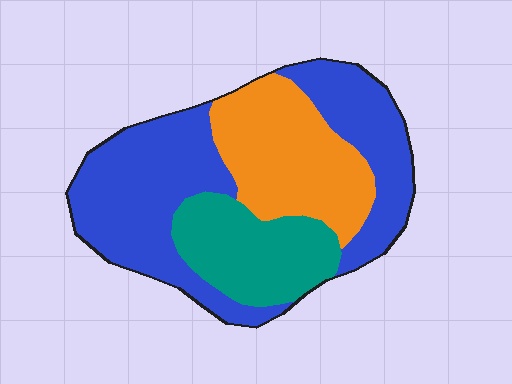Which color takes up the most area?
Blue, at roughly 50%.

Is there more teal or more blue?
Blue.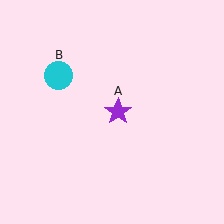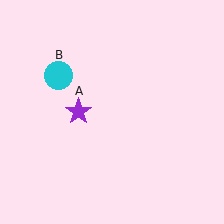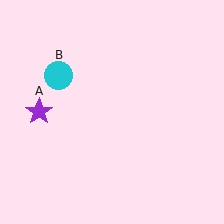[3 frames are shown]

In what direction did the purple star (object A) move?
The purple star (object A) moved left.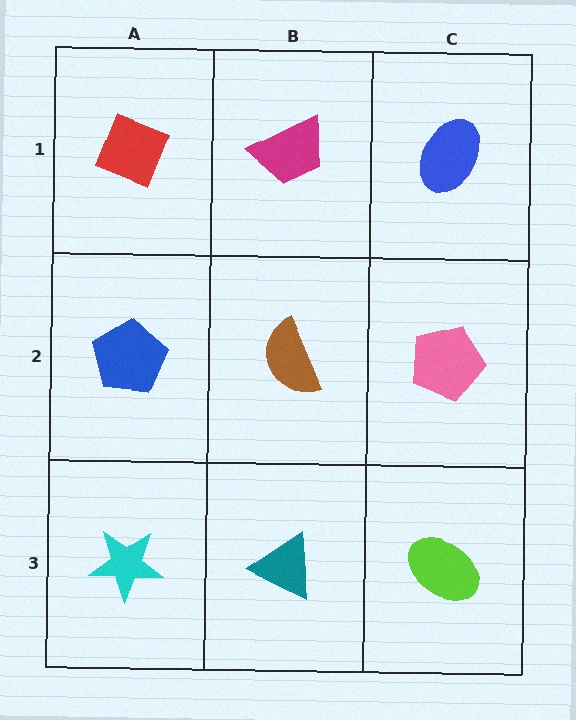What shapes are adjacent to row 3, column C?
A pink pentagon (row 2, column C), a teal triangle (row 3, column B).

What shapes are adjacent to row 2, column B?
A magenta trapezoid (row 1, column B), a teal triangle (row 3, column B), a blue pentagon (row 2, column A), a pink pentagon (row 2, column C).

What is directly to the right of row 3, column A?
A teal triangle.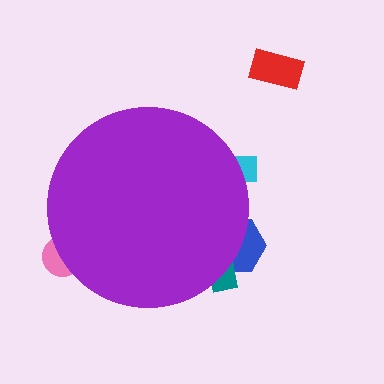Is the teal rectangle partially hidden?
Yes, the teal rectangle is partially hidden behind the purple circle.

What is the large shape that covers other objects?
A purple circle.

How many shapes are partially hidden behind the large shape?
4 shapes are partially hidden.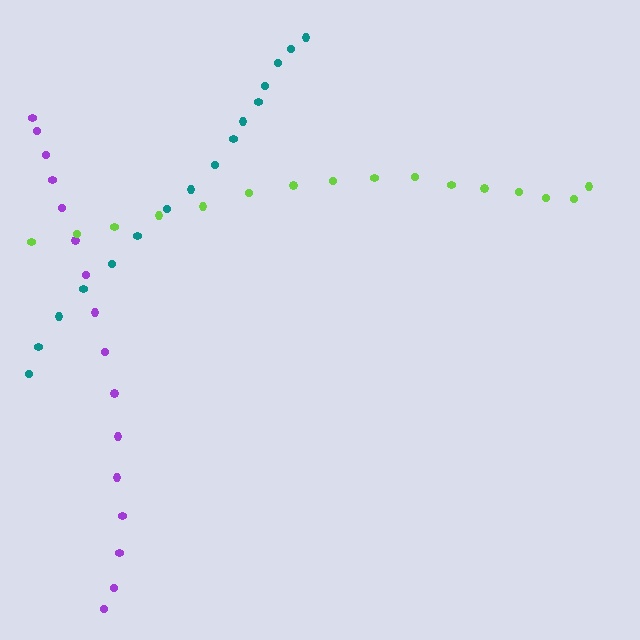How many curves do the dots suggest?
There are 3 distinct paths.